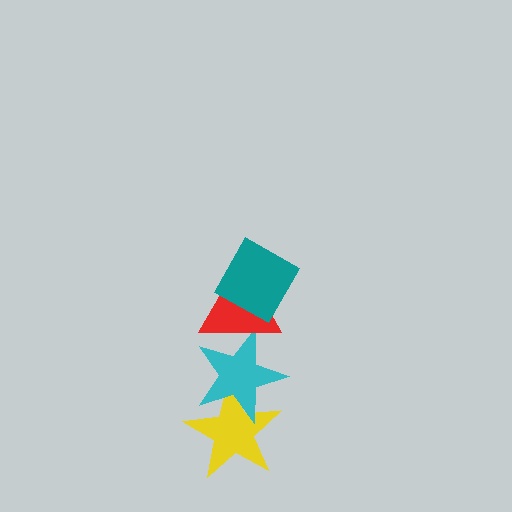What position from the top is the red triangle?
The red triangle is 2nd from the top.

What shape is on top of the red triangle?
The teal diamond is on top of the red triangle.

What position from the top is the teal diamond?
The teal diamond is 1st from the top.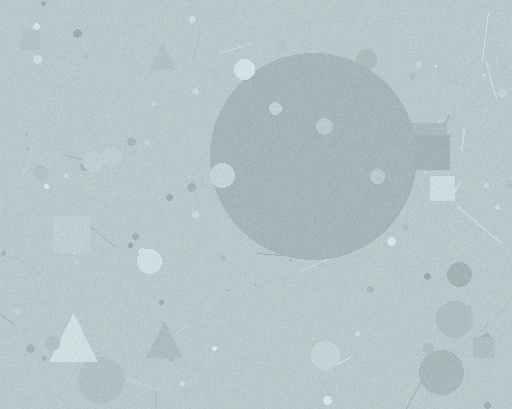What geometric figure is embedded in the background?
A circle is embedded in the background.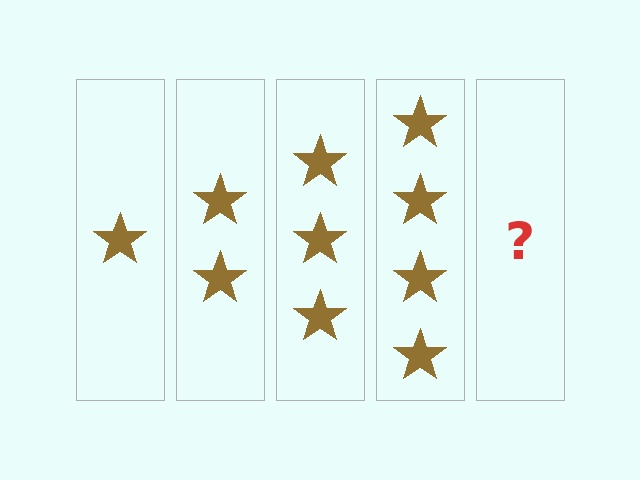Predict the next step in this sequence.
The next step is 5 stars.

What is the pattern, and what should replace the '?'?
The pattern is that each step adds one more star. The '?' should be 5 stars.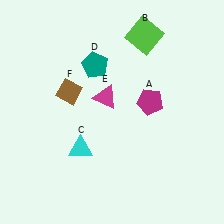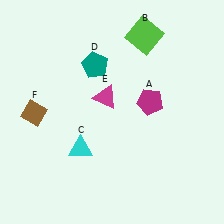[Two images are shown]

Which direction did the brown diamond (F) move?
The brown diamond (F) moved left.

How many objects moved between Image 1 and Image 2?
1 object moved between the two images.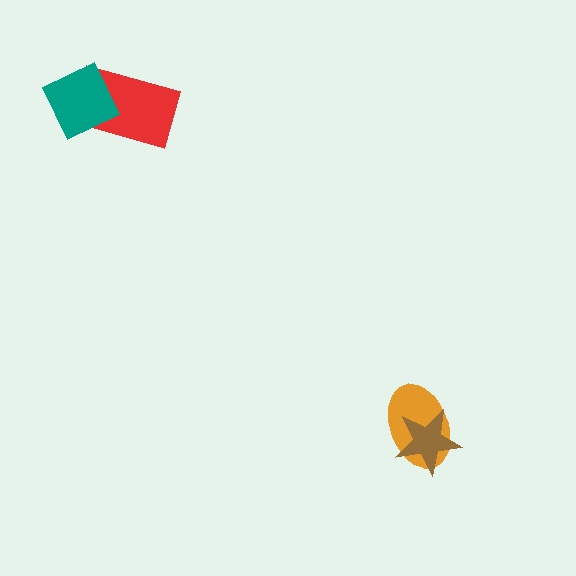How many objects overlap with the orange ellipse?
1 object overlaps with the orange ellipse.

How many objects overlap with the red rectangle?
1 object overlaps with the red rectangle.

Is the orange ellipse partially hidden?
Yes, it is partially covered by another shape.